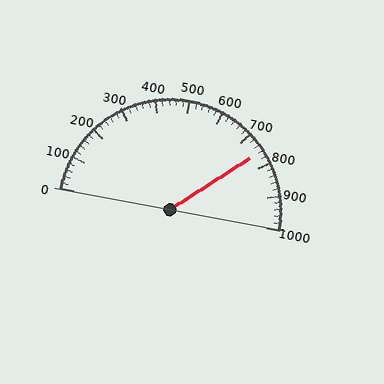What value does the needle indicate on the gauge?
The needle indicates approximately 760.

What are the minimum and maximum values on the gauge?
The gauge ranges from 0 to 1000.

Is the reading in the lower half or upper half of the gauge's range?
The reading is in the upper half of the range (0 to 1000).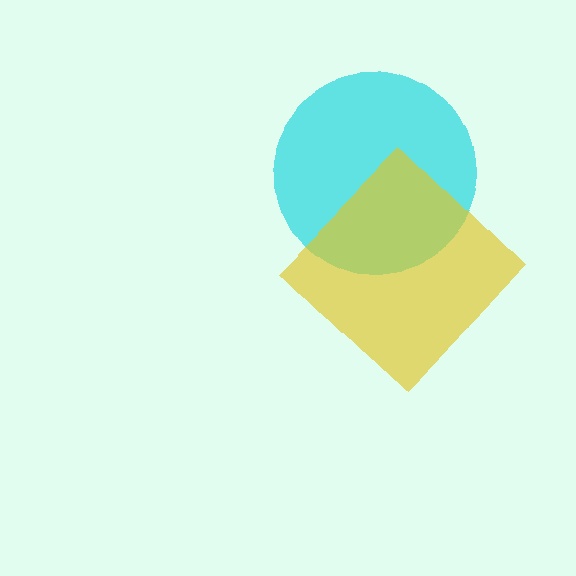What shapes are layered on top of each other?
The layered shapes are: a cyan circle, a yellow diamond.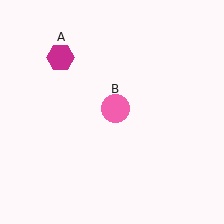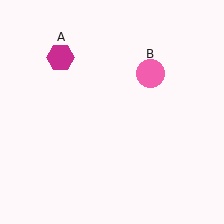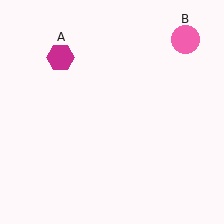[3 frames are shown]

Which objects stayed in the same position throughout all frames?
Magenta hexagon (object A) remained stationary.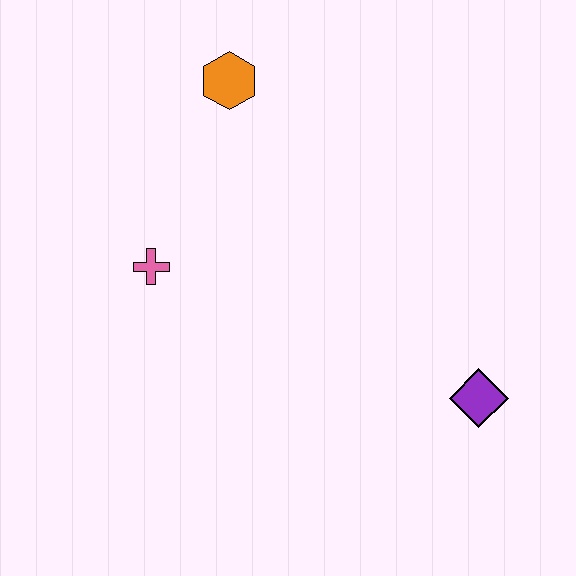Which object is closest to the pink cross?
The orange hexagon is closest to the pink cross.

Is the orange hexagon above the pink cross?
Yes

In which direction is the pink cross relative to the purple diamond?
The pink cross is to the left of the purple diamond.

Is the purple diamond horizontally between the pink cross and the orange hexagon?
No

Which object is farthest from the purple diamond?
The orange hexagon is farthest from the purple diamond.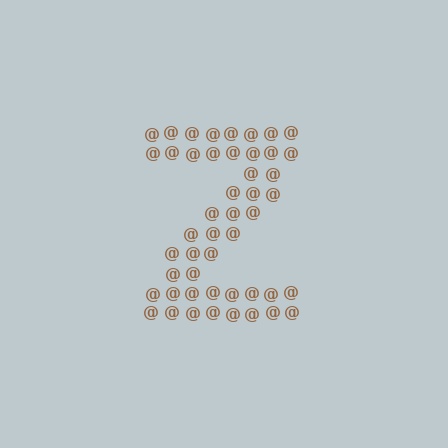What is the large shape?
The large shape is the letter Z.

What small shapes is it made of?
It is made of small at signs.